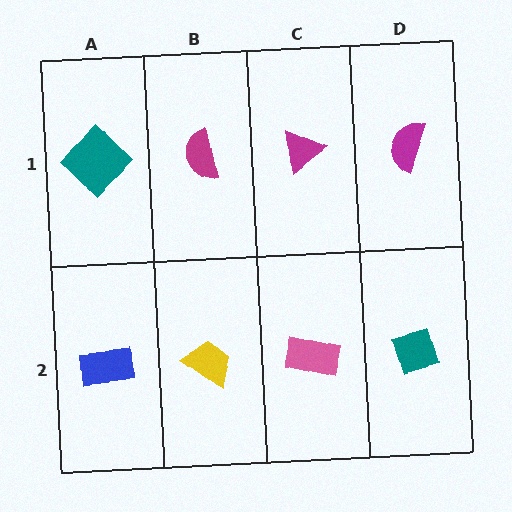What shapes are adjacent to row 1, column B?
A yellow trapezoid (row 2, column B), a teal diamond (row 1, column A), a magenta triangle (row 1, column C).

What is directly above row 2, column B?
A magenta semicircle.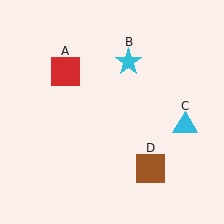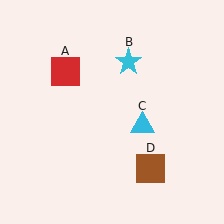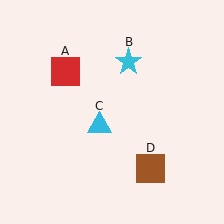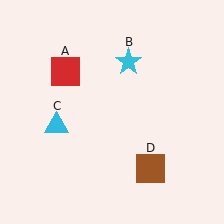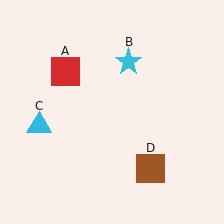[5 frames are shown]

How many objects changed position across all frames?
1 object changed position: cyan triangle (object C).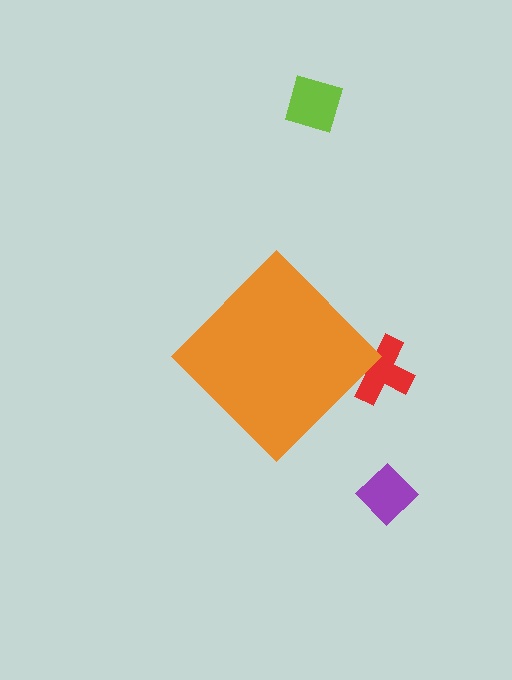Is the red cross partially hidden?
Yes, the red cross is partially hidden behind the orange diamond.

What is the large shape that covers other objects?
An orange diamond.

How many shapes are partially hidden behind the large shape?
1 shape is partially hidden.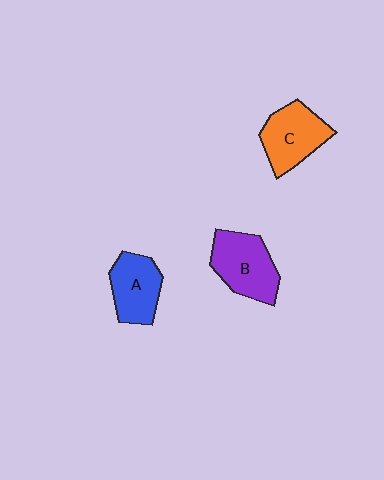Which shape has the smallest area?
Shape A (blue).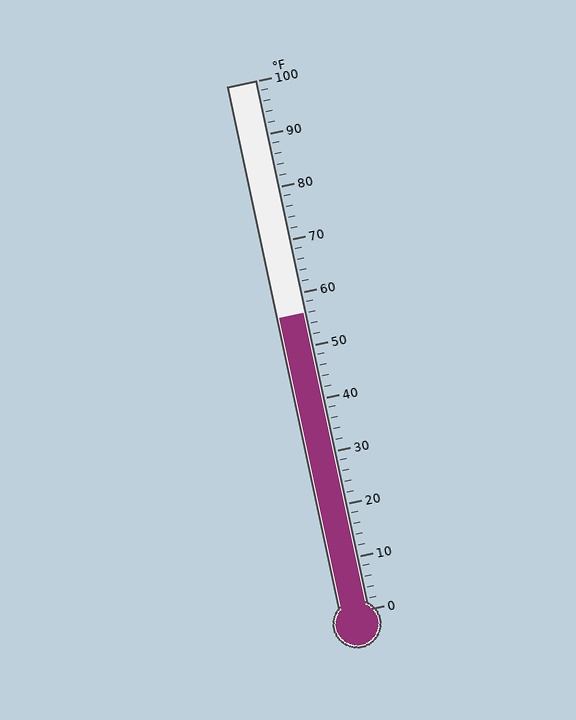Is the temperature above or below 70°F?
The temperature is below 70°F.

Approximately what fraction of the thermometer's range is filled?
The thermometer is filled to approximately 55% of its range.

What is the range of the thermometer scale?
The thermometer scale ranges from 0°F to 100°F.